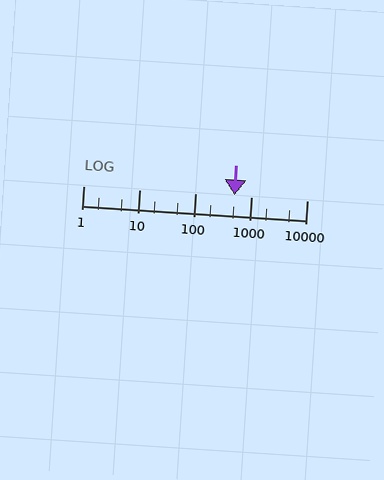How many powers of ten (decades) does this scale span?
The scale spans 4 decades, from 1 to 10000.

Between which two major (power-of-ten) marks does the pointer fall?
The pointer is between 100 and 1000.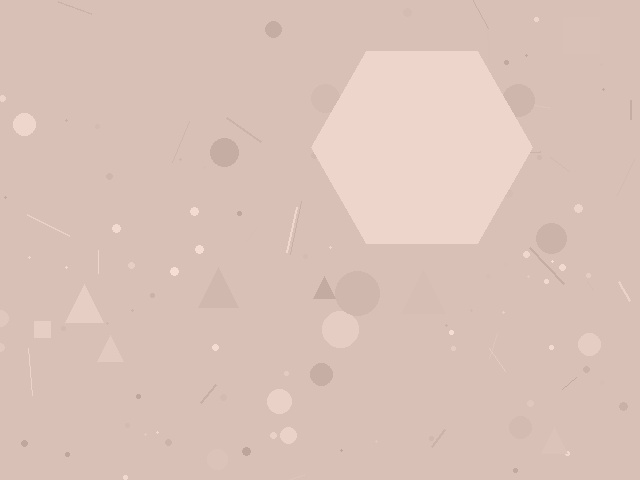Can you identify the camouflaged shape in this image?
The camouflaged shape is a hexagon.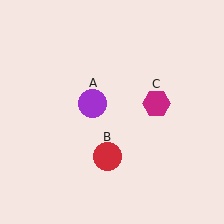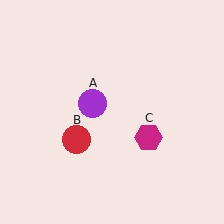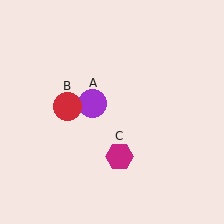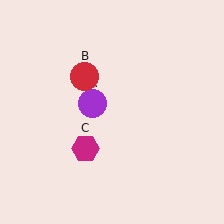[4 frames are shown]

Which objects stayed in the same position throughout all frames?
Purple circle (object A) remained stationary.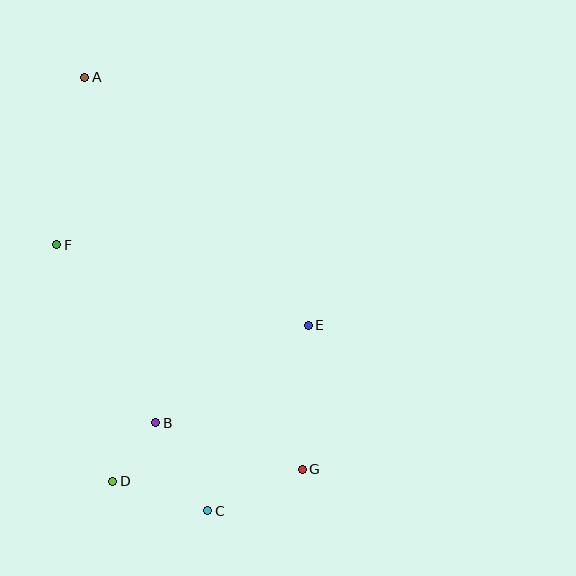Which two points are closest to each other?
Points B and D are closest to each other.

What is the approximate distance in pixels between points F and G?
The distance between F and G is approximately 332 pixels.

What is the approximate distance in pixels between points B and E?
The distance between B and E is approximately 181 pixels.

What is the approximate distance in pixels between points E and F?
The distance between E and F is approximately 264 pixels.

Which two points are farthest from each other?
Points A and C are farthest from each other.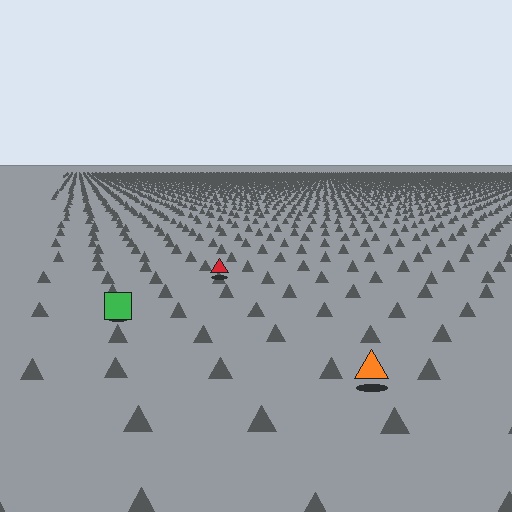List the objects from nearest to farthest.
From nearest to farthest: the orange triangle, the green square, the red triangle.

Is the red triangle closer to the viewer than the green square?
No. The green square is closer — you can tell from the texture gradient: the ground texture is coarser near it.